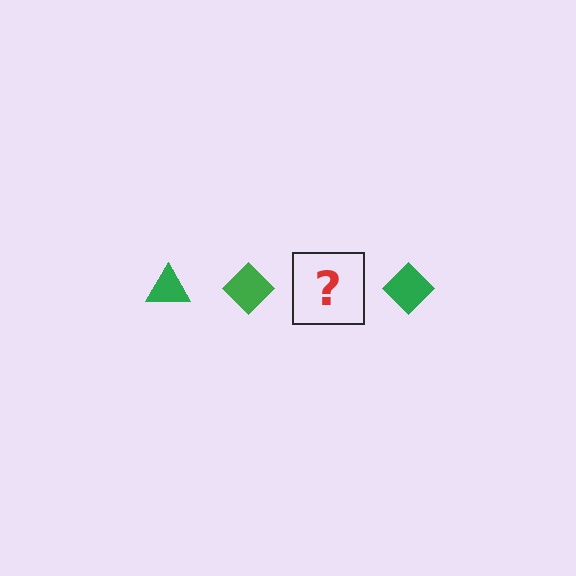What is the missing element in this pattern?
The missing element is a green triangle.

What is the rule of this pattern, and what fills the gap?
The rule is that the pattern cycles through triangle, diamond shapes in green. The gap should be filled with a green triangle.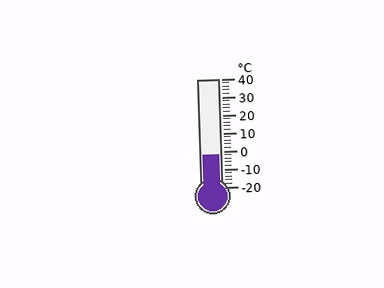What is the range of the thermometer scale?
The thermometer scale ranges from -20°C to 40°C.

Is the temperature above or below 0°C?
The temperature is below 0°C.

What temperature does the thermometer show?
The thermometer shows approximately -2°C.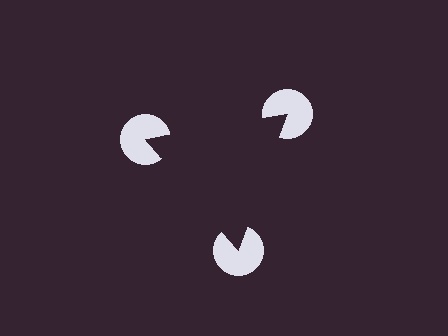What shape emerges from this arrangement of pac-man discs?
An illusory triangle — its edges are inferred from the aligned wedge cuts in the pac-man discs, not physically drawn.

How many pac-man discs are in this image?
There are 3 — one at each vertex of the illusory triangle.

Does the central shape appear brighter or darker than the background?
It typically appears slightly darker than the background, even though no actual brightness change is drawn.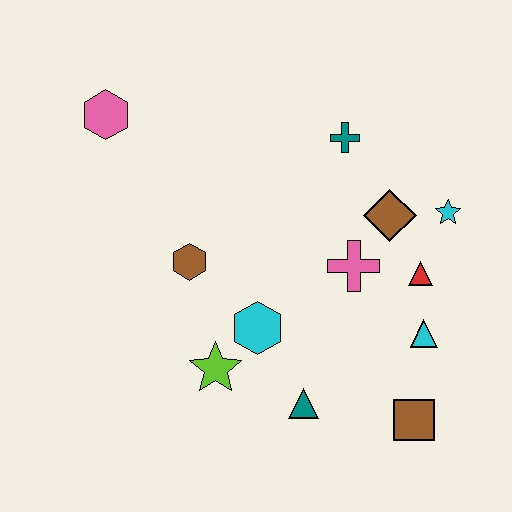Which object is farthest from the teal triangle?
The pink hexagon is farthest from the teal triangle.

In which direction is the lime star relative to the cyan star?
The lime star is to the left of the cyan star.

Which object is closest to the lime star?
The cyan hexagon is closest to the lime star.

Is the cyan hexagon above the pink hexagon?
No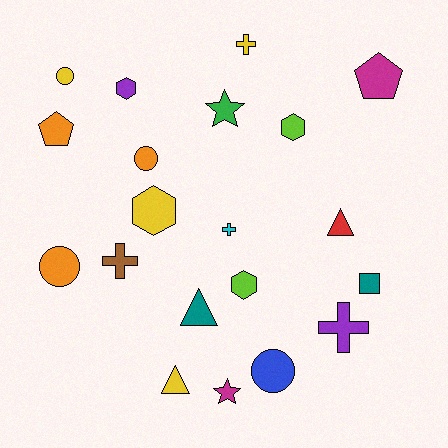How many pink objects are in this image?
There are no pink objects.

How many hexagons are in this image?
There are 4 hexagons.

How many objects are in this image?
There are 20 objects.